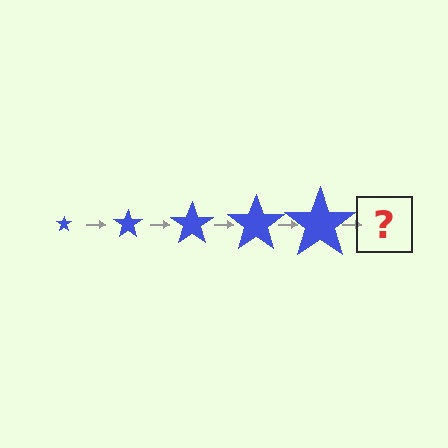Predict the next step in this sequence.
The next step is a blue star, larger than the previous one.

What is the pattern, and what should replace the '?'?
The pattern is that the star gets progressively larger each step. The '?' should be a blue star, larger than the previous one.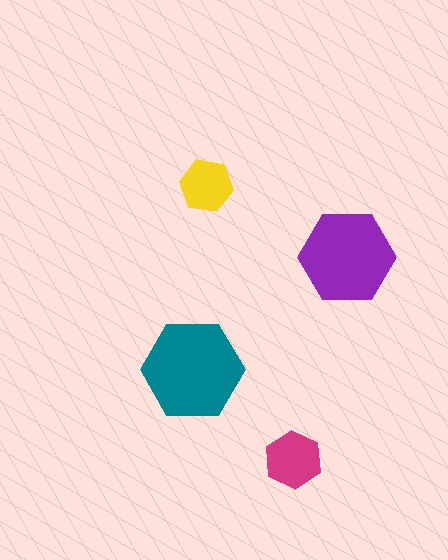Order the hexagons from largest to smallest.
the teal one, the purple one, the magenta one, the yellow one.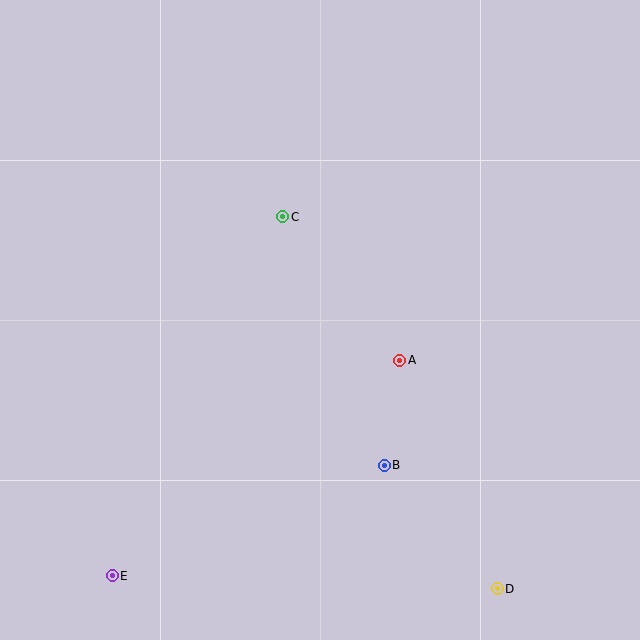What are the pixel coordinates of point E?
Point E is at (112, 576).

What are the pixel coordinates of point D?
Point D is at (497, 589).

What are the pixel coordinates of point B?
Point B is at (384, 466).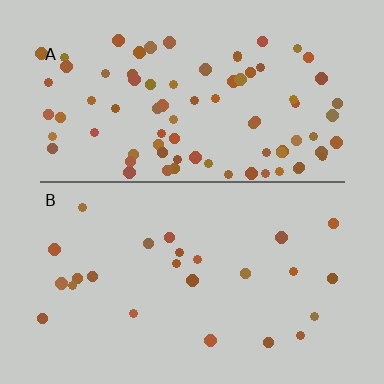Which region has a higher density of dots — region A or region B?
A (the top).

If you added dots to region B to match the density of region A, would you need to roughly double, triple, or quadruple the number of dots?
Approximately triple.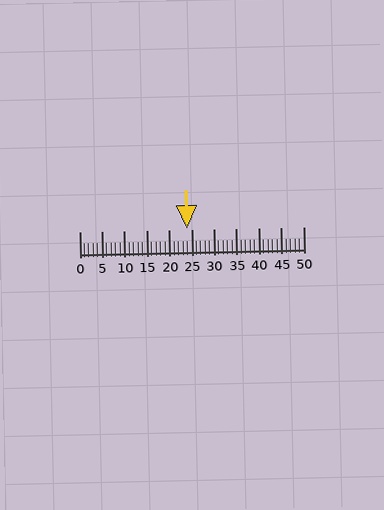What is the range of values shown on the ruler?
The ruler shows values from 0 to 50.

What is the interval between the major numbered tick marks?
The major tick marks are spaced 5 units apart.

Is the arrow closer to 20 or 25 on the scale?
The arrow is closer to 25.